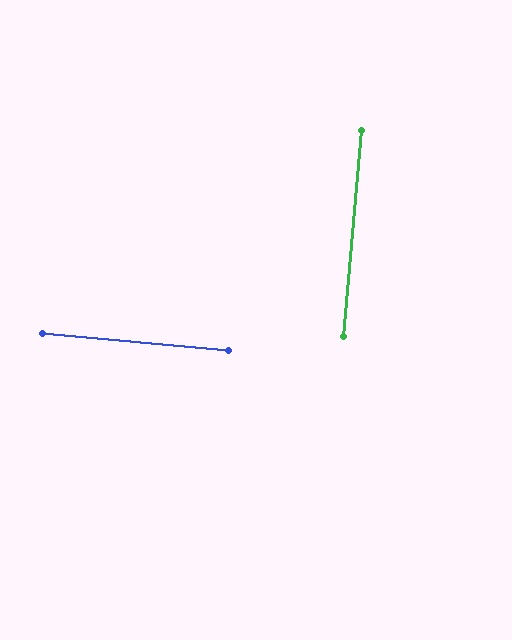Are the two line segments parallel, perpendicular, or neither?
Perpendicular — they meet at approximately 90°.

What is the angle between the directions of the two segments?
Approximately 90 degrees.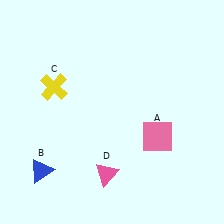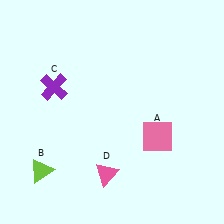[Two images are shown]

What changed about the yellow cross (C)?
In Image 1, C is yellow. In Image 2, it changed to purple.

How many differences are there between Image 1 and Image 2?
There are 2 differences between the two images.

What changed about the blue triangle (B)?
In Image 1, B is blue. In Image 2, it changed to lime.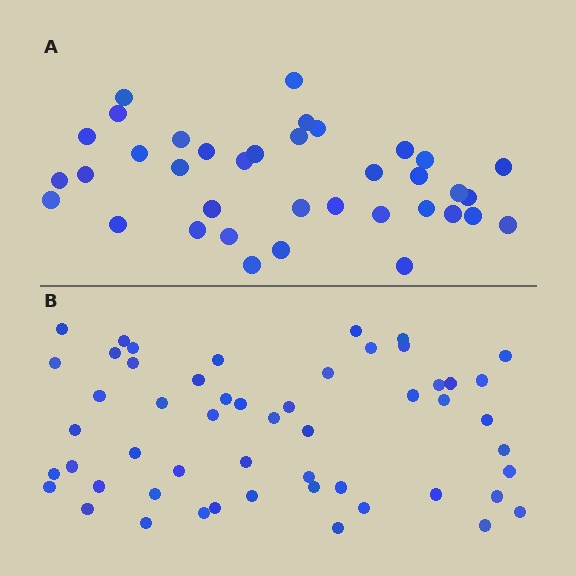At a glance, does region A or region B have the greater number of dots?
Region B (the bottom region) has more dots.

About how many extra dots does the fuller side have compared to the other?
Region B has approximately 15 more dots than region A.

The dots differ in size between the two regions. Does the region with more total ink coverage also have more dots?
No. Region A has more total ink coverage because its dots are larger, but region B actually contains more individual dots. Total area can be misleading — the number of items is what matters here.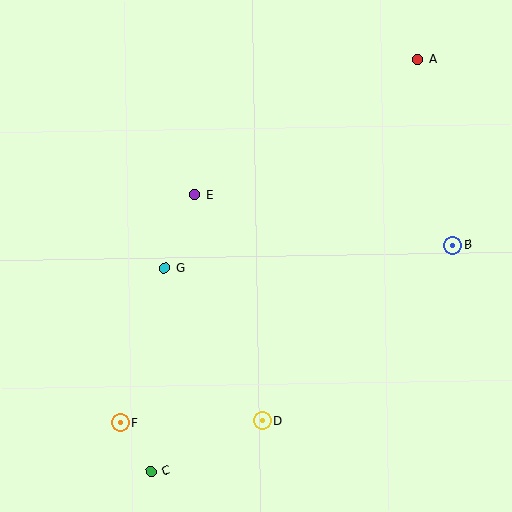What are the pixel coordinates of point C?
Point C is at (151, 471).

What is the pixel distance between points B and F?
The distance between B and F is 377 pixels.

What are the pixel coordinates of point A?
Point A is at (417, 59).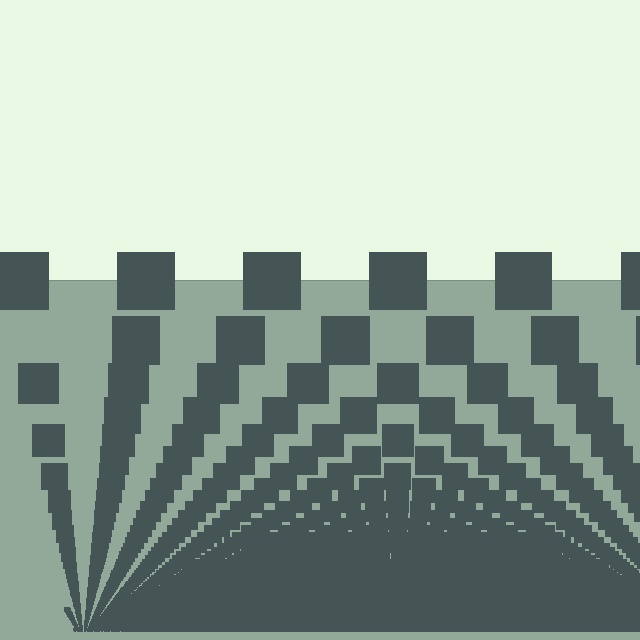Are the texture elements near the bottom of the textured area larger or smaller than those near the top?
Smaller. The gradient is inverted — elements near the bottom are smaller and denser.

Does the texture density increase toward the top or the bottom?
Density increases toward the bottom.